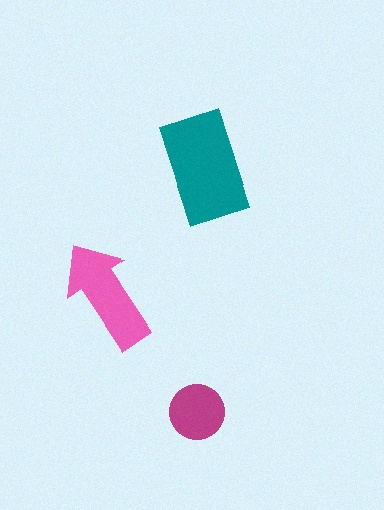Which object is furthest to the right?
The teal rectangle is rightmost.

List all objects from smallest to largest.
The magenta circle, the pink arrow, the teal rectangle.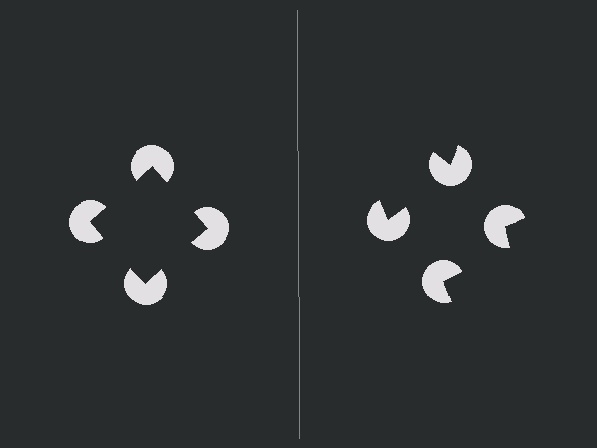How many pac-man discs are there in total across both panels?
8 — 4 on each side.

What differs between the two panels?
The pac-man discs are positioned identically on both sides; only the wedge orientations differ. On the left they align to a square; on the right they are misaligned.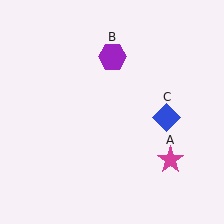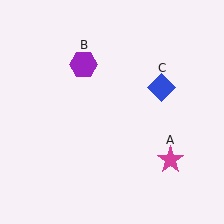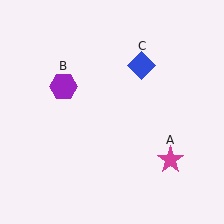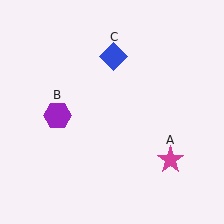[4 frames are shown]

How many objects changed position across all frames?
2 objects changed position: purple hexagon (object B), blue diamond (object C).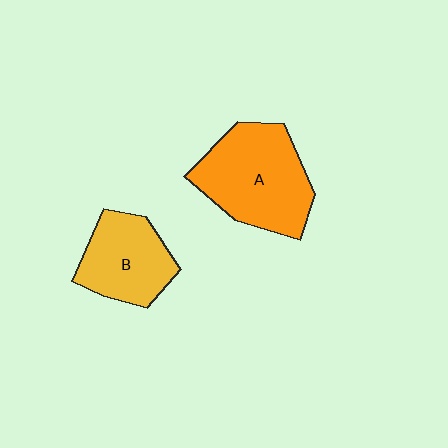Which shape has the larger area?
Shape A (orange).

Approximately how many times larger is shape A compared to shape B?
Approximately 1.4 times.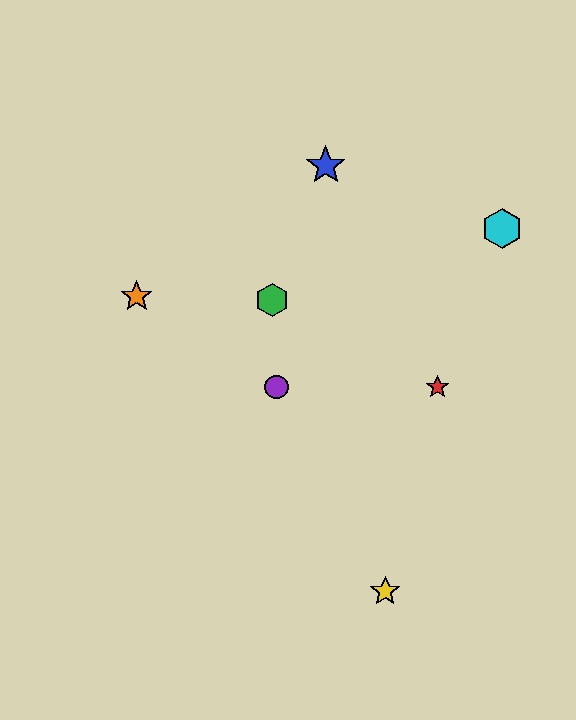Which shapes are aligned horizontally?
The red star, the purple circle are aligned horizontally.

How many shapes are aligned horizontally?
2 shapes (the red star, the purple circle) are aligned horizontally.